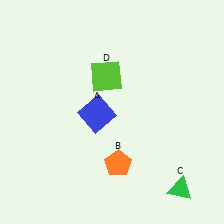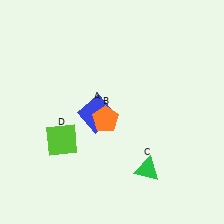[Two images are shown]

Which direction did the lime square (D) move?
The lime square (D) moved down.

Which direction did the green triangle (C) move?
The green triangle (C) moved left.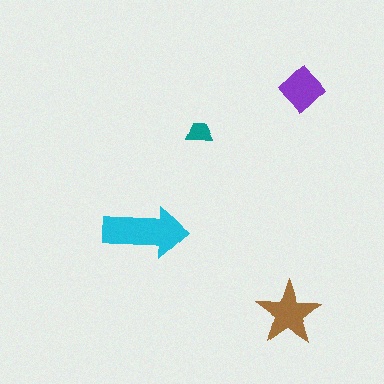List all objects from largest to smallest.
The cyan arrow, the brown star, the purple diamond, the teal trapezoid.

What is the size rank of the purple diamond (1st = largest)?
3rd.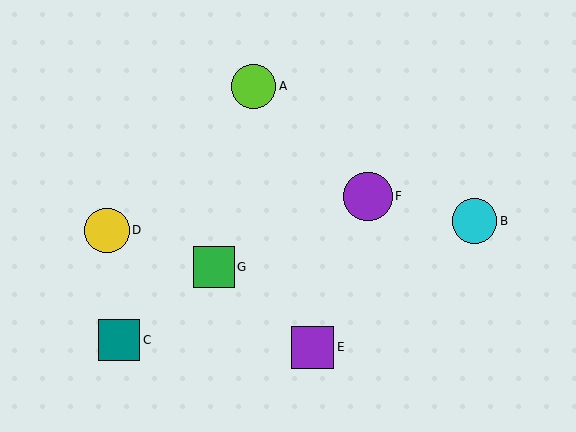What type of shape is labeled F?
Shape F is a purple circle.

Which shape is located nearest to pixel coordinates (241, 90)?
The lime circle (labeled A) at (254, 86) is nearest to that location.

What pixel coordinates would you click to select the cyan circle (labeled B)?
Click at (475, 221) to select the cyan circle B.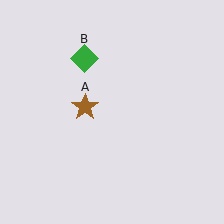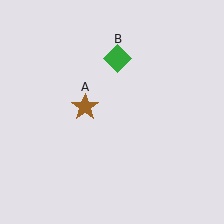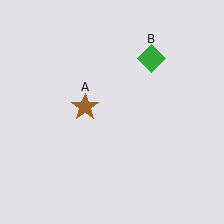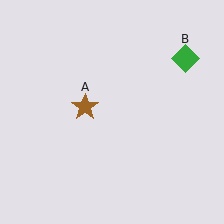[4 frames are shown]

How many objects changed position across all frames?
1 object changed position: green diamond (object B).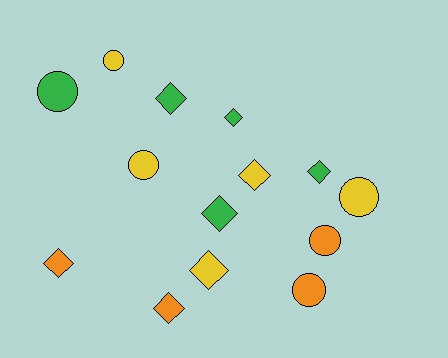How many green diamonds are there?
There are 4 green diamonds.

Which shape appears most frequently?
Diamond, with 8 objects.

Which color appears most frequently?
Green, with 5 objects.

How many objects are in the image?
There are 14 objects.